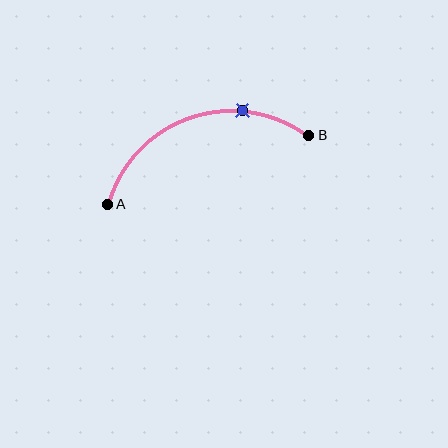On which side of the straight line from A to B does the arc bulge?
The arc bulges above the straight line connecting A and B.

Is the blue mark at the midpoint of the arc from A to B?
No. The blue mark lies on the arc but is closer to endpoint B. The arc midpoint would be at the point on the curve equidistant along the arc from both A and B.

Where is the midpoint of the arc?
The arc midpoint is the point on the curve farthest from the straight line joining A and B. It sits above that line.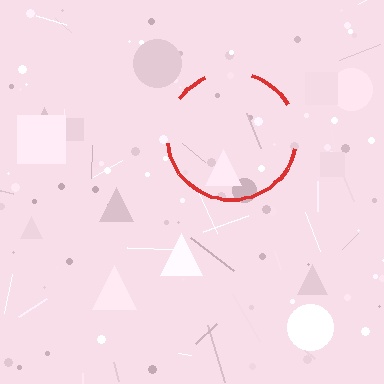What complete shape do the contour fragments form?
The contour fragments form a circle.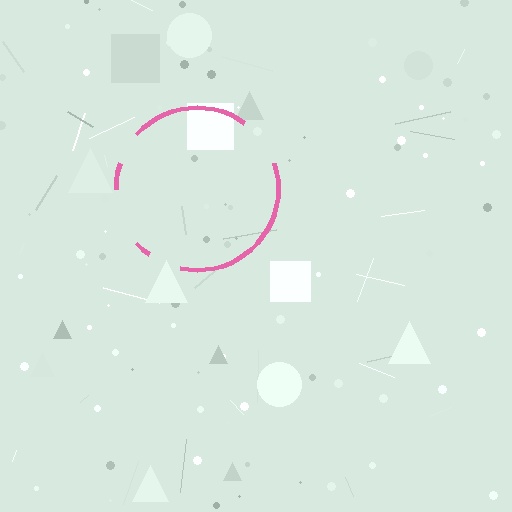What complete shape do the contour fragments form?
The contour fragments form a circle.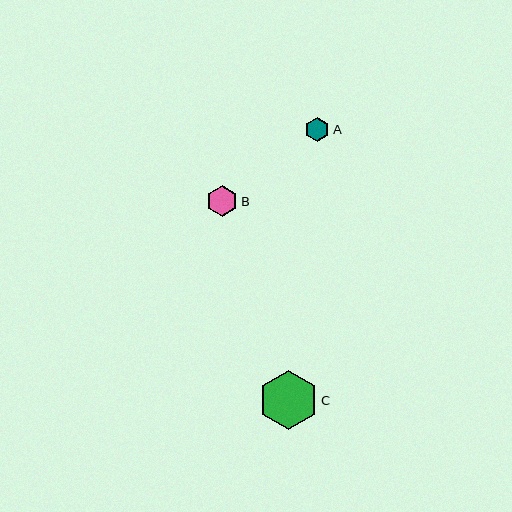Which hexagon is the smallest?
Hexagon A is the smallest with a size of approximately 24 pixels.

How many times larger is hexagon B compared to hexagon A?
Hexagon B is approximately 1.3 times the size of hexagon A.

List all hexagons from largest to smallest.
From largest to smallest: C, B, A.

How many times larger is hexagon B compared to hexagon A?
Hexagon B is approximately 1.3 times the size of hexagon A.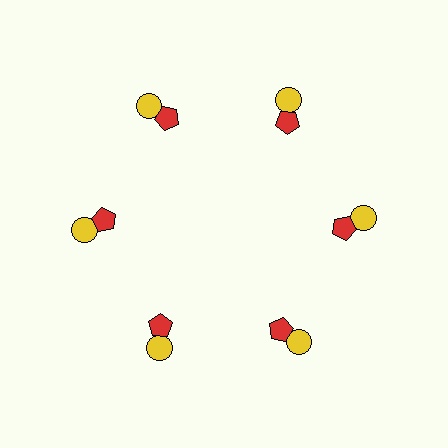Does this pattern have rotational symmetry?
Yes, this pattern has 6-fold rotational symmetry. It looks the same after rotating 60 degrees around the center.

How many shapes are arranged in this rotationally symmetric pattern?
There are 12 shapes, arranged in 6 groups of 2.